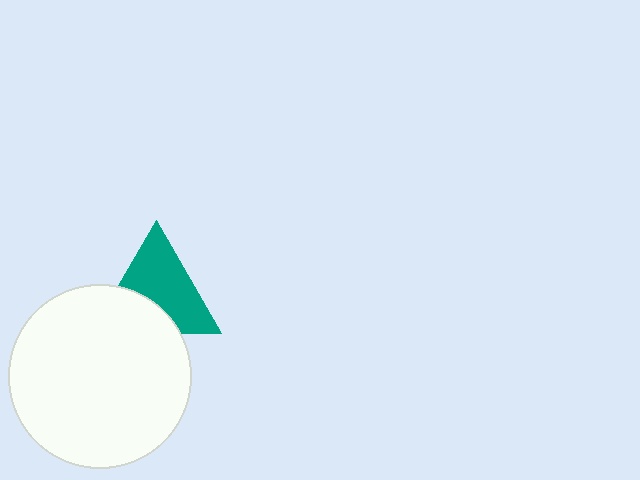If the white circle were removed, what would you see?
You would see the complete teal triangle.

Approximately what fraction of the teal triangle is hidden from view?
Roughly 35% of the teal triangle is hidden behind the white circle.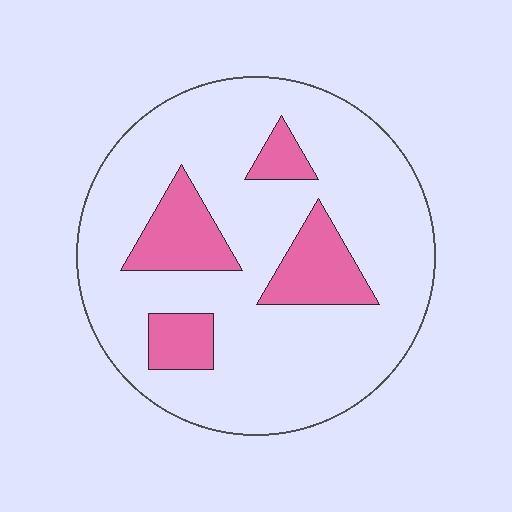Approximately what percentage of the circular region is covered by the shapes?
Approximately 20%.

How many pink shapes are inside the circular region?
4.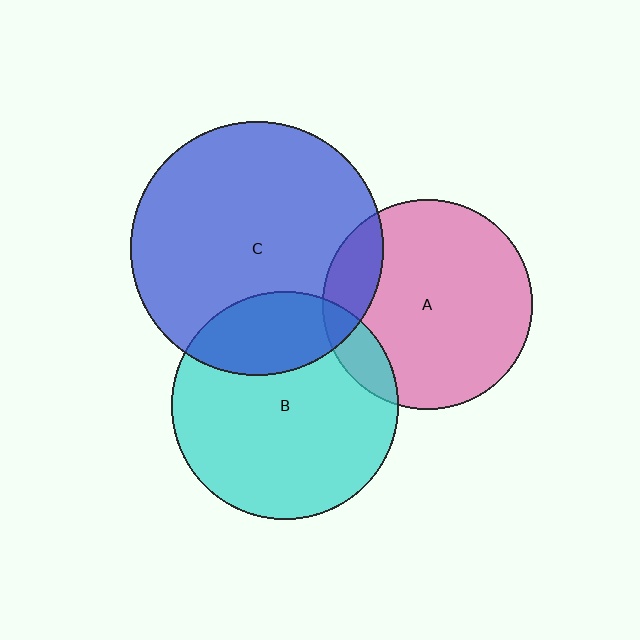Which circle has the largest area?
Circle C (blue).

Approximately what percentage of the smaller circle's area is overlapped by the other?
Approximately 10%.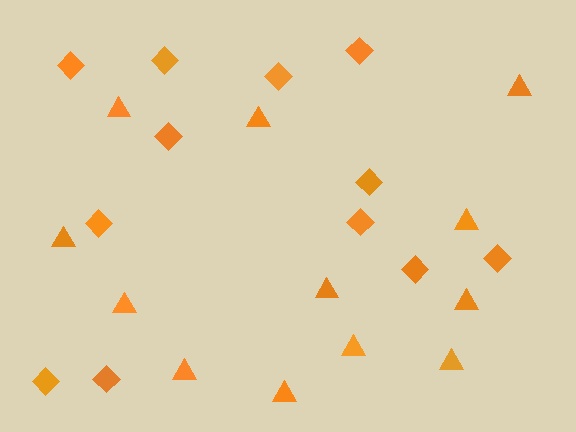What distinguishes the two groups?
There are 2 groups: one group of triangles (12) and one group of diamonds (12).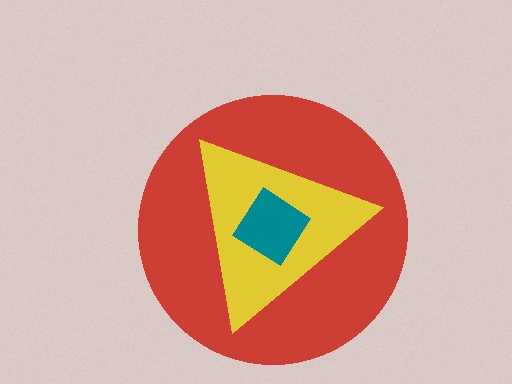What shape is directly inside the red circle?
The yellow triangle.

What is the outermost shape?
The red circle.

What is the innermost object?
The teal diamond.